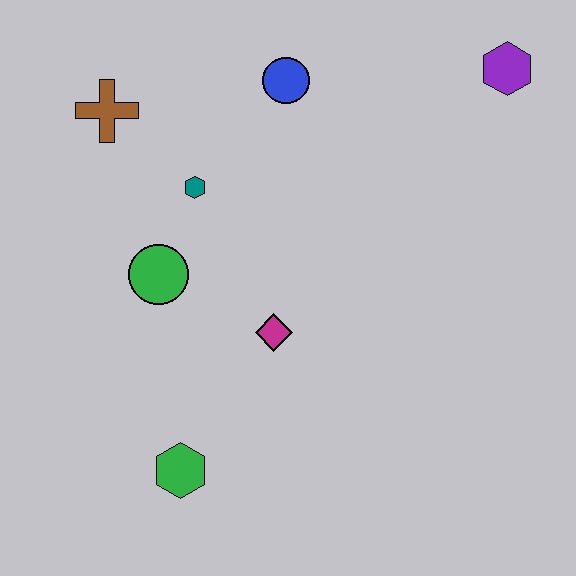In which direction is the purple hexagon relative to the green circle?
The purple hexagon is to the right of the green circle.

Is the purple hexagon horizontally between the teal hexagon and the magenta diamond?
No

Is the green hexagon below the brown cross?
Yes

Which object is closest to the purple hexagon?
The blue circle is closest to the purple hexagon.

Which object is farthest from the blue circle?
The green hexagon is farthest from the blue circle.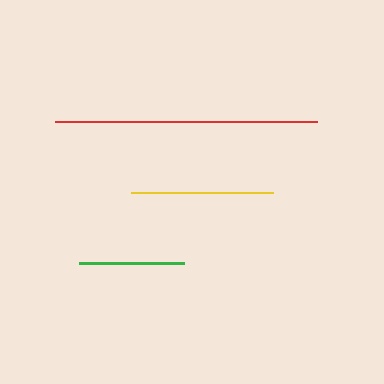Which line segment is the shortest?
The green line is the shortest at approximately 106 pixels.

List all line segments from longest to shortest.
From longest to shortest: red, yellow, green.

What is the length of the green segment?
The green segment is approximately 106 pixels long.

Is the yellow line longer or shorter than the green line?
The yellow line is longer than the green line.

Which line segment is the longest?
The red line is the longest at approximately 261 pixels.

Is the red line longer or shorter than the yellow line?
The red line is longer than the yellow line.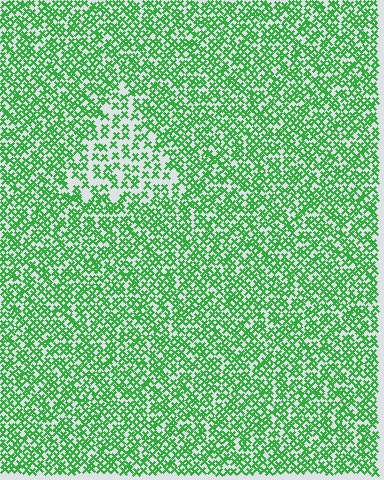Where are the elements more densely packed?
The elements are more densely packed outside the triangle boundary.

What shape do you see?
I see a triangle.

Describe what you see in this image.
The image contains small green elements arranged at two different densities. A triangle-shaped region is visible where the elements are less densely packed than the surrounding area.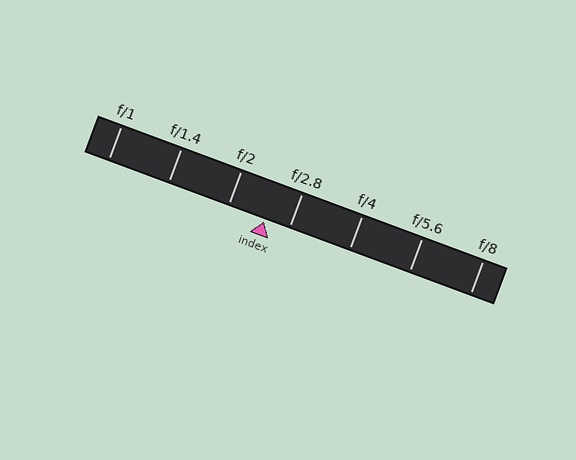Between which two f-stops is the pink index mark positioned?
The index mark is between f/2 and f/2.8.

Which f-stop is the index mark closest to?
The index mark is closest to f/2.8.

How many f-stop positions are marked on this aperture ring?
There are 7 f-stop positions marked.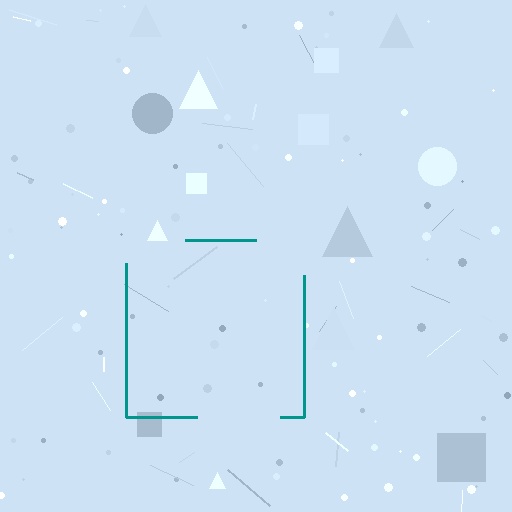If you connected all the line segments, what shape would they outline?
They would outline a square.